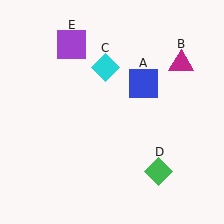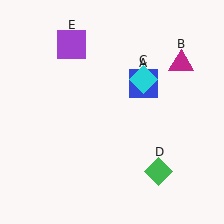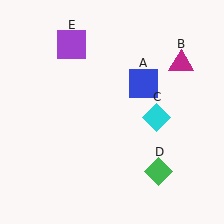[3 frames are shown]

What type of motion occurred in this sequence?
The cyan diamond (object C) rotated clockwise around the center of the scene.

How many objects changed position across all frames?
1 object changed position: cyan diamond (object C).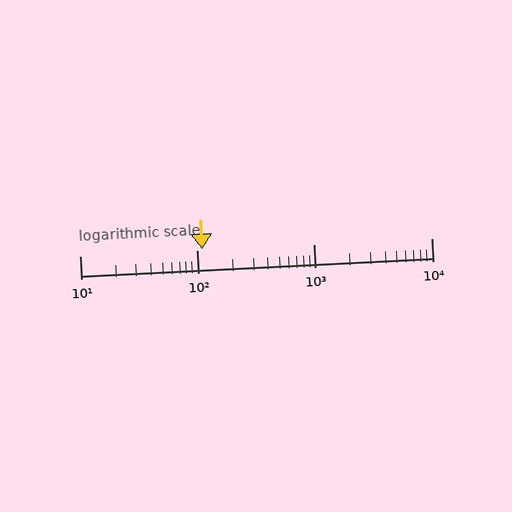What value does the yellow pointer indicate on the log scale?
The pointer indicates approximately 110.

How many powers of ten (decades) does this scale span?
The scale spans 3 decades, from 10 to 10000.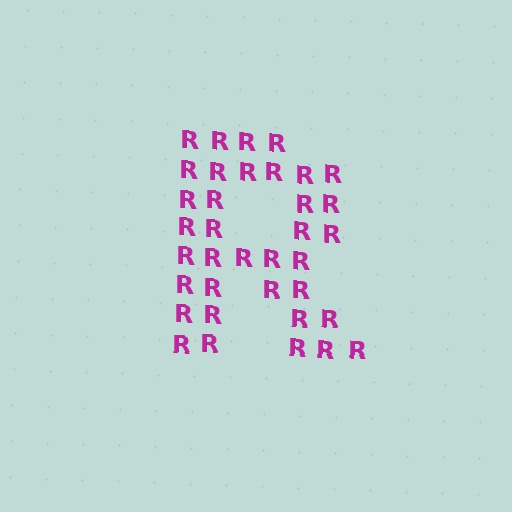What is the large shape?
The large shape is the letter R.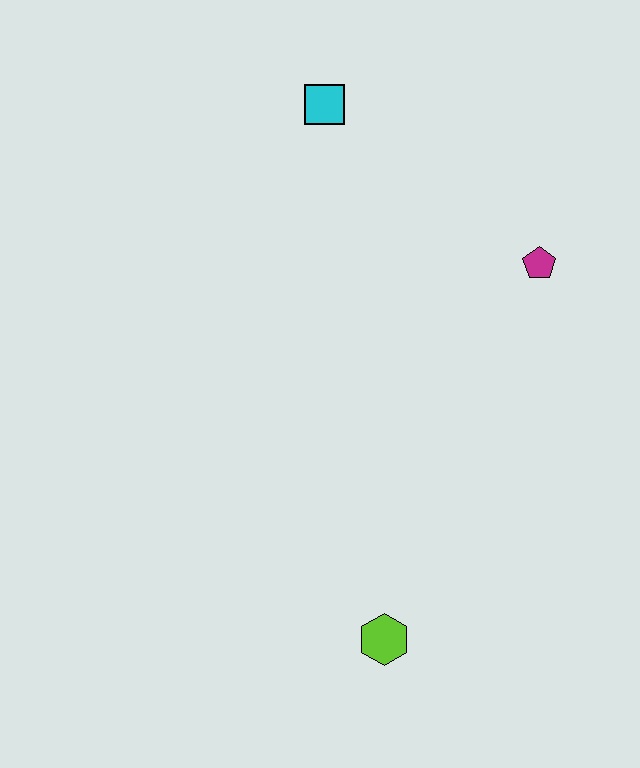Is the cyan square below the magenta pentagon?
No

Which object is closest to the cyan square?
The magenta pentagon is closest to the cyan square.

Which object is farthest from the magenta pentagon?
The lime hexagon is farthest from the magenta pentagon.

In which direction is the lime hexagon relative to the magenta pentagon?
The lime hexagon is below the magenta pentagon.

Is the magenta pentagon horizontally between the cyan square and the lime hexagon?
No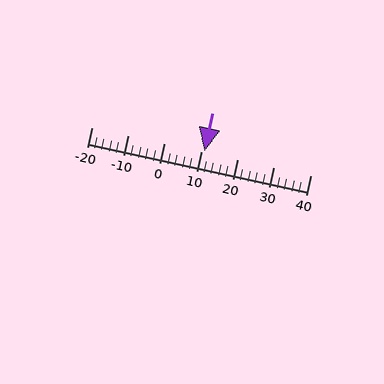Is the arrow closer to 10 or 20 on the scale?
The arrow is closer to 10.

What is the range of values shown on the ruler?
The ruler shows values from -20 to 40.